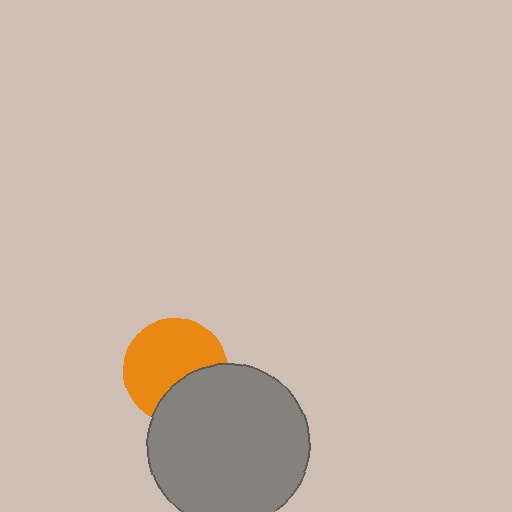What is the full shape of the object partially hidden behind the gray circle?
The partially hidden object is an orange circle.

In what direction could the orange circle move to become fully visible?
The orange circle could move up. That would shift it out from behind the gray circle entirely.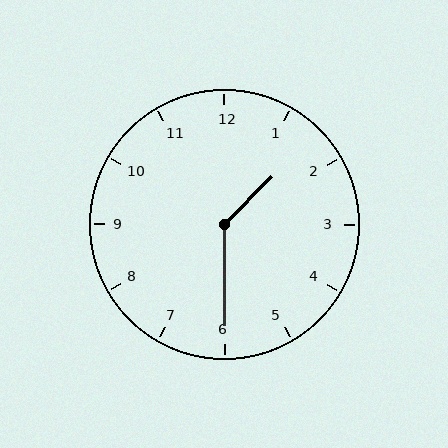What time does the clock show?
1:30.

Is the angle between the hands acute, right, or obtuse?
It is obtuse.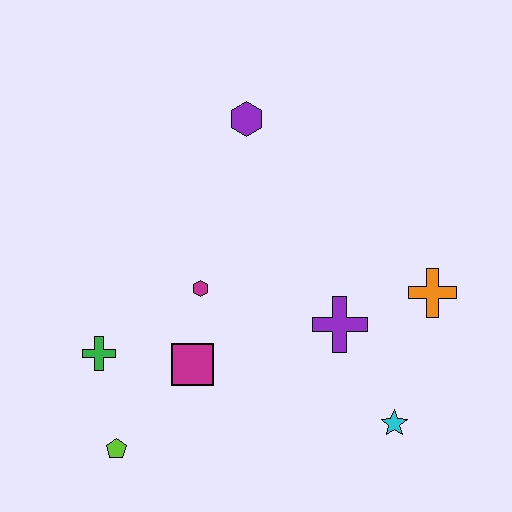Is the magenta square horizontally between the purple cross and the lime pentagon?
Yes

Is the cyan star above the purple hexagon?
No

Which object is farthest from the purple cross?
The lime pentagon is farthest from the purple cross.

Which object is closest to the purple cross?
The orange cross is closest to the purple cross.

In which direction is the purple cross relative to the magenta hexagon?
The purple cross is to the right of the magenta hexagon.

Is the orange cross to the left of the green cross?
No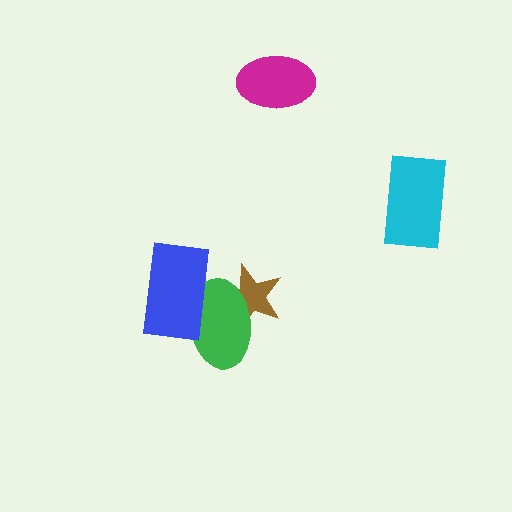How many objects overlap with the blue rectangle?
1 object overlaps with the blue rectangle.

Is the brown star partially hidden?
Yes, it is partially covered by another shape.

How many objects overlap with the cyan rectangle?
0 objects overlap with the cyan rectangle.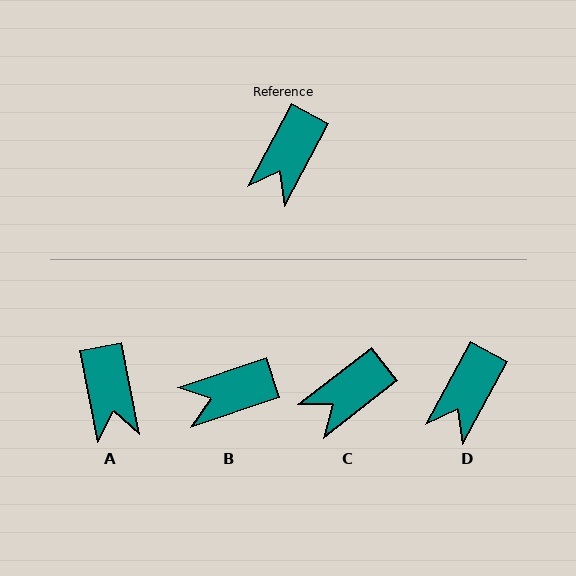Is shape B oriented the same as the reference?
No, it is off by about 43 degrees.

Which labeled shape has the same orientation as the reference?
D.